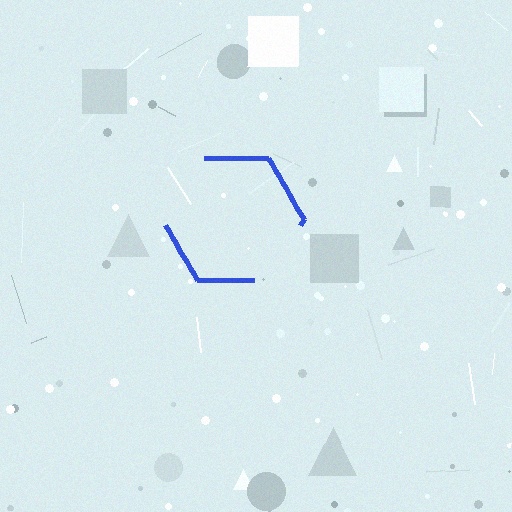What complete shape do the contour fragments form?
The contour fragments form a hexagon.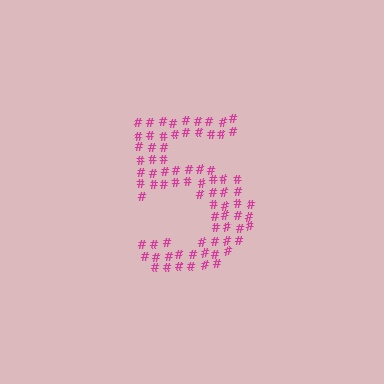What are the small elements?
The small elements are hash symbols.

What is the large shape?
The large shape is the digit 5.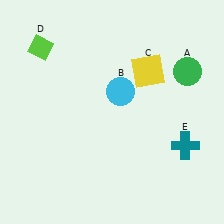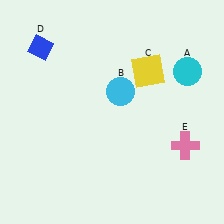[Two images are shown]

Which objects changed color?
A changed from green to cyan. D changed from lime to blue. E changed from teal to pink.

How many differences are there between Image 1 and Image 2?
There are 3 differences between the two images.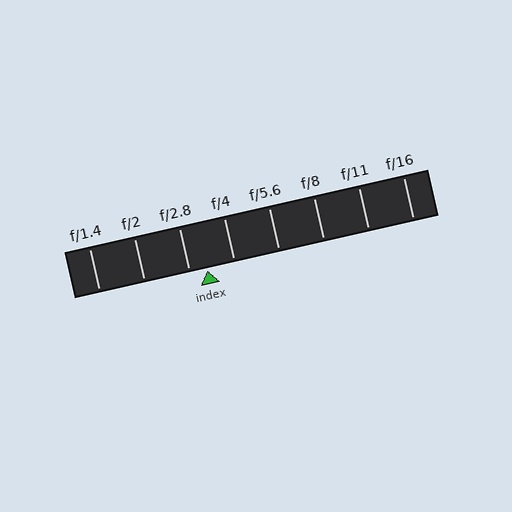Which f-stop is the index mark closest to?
The index mark is closest to f/2.8.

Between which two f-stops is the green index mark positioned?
The index mark is between f/2.8 and f/4.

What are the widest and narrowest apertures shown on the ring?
The widest aperture shown is f/1.4 and the narrowest is f/16.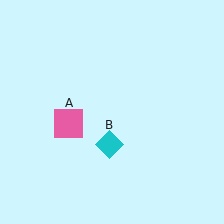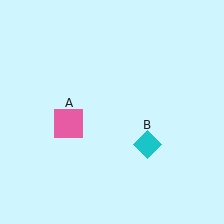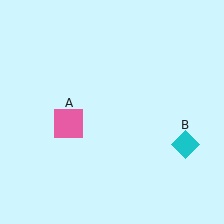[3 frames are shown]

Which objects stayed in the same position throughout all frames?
Pink square (object A) remained stationary.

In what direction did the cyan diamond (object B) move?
The cyan diamond (object B) moved right.